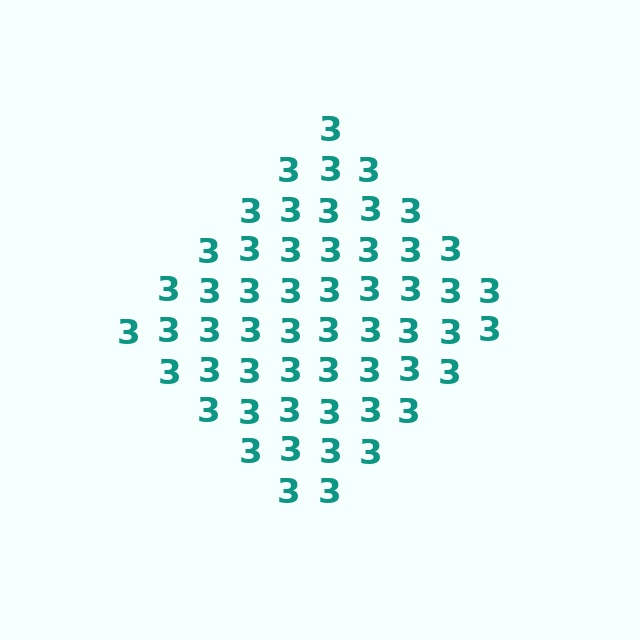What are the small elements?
The small elements are digit 3's.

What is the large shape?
The large shape is a diamond.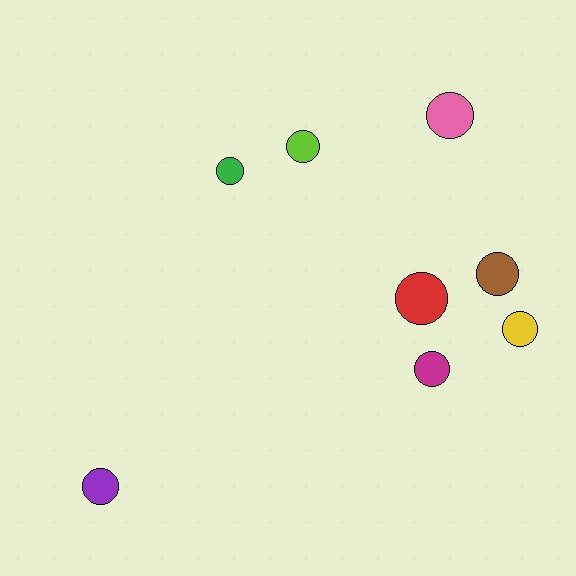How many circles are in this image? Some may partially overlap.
There are 8 circles.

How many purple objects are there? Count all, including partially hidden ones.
There is 1 purple object.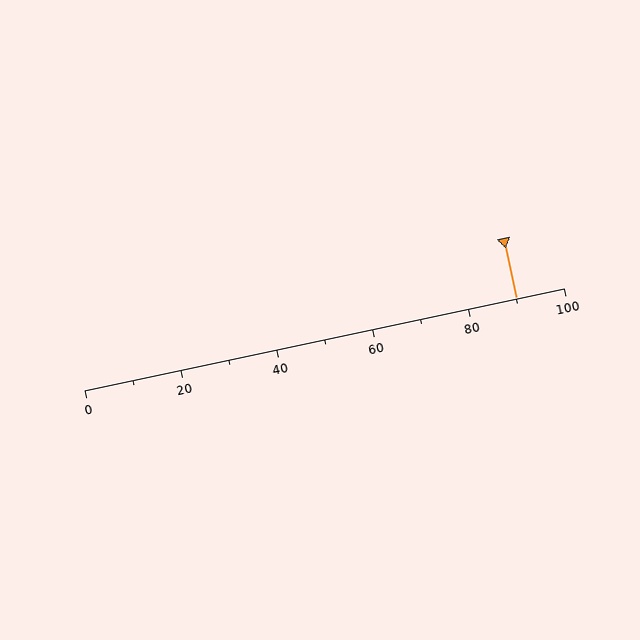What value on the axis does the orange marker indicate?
The marker indicates approximately 90.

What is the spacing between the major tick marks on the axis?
The major ticks are spaced 20 apart.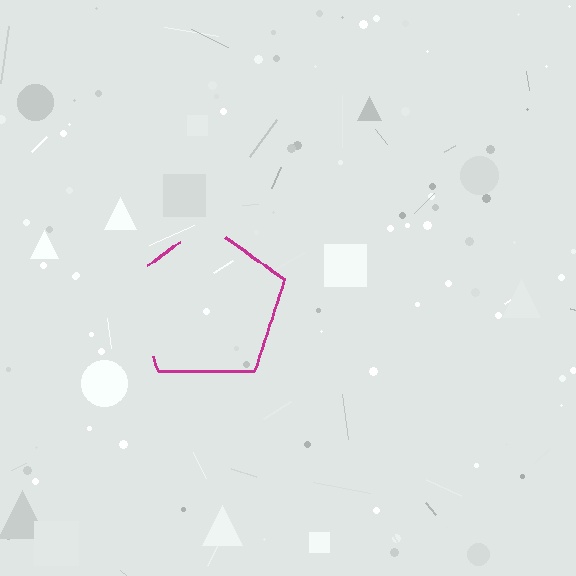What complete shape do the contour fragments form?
The contour fragments form a pentagon.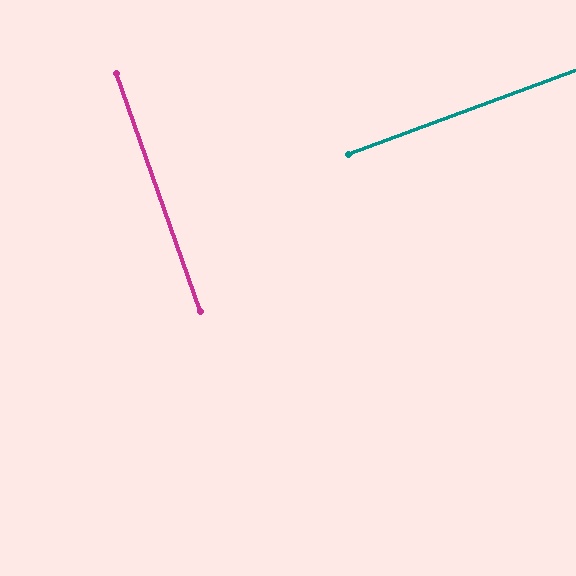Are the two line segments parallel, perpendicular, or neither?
Perpendicular — they meet at approximately 89°.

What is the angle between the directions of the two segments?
Approximately 89 degrees.